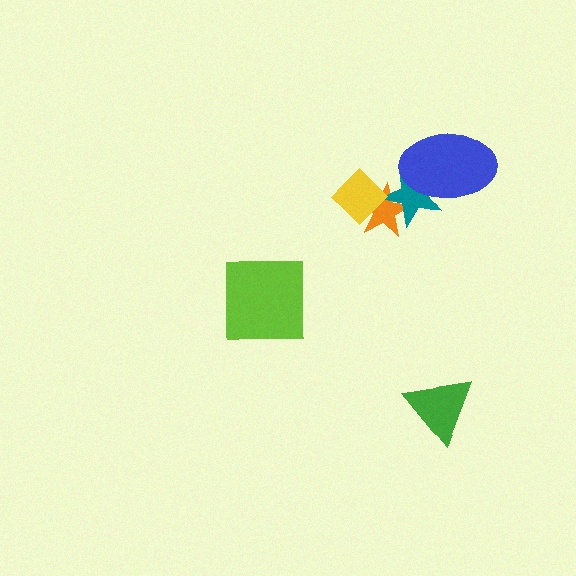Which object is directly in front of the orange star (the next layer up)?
The teal star is directly in front of the orange star.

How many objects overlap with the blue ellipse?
1 object overlaps with the blue ellipse.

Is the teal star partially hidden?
Yes, it is partially covered by another shape.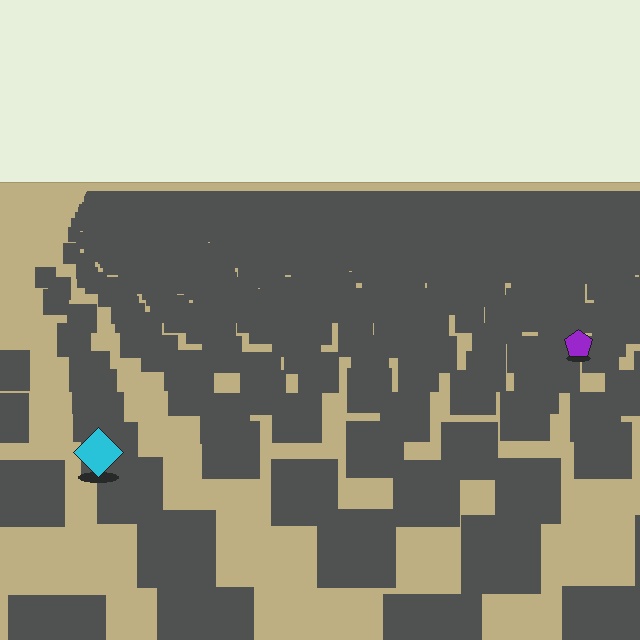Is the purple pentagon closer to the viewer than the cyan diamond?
No. The cyan diamond is closer — you can tell from the texture gradient: the ground texture is coarser near it.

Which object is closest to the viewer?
The cyan diamond is closest. The texture marks near it are larger and more spread out.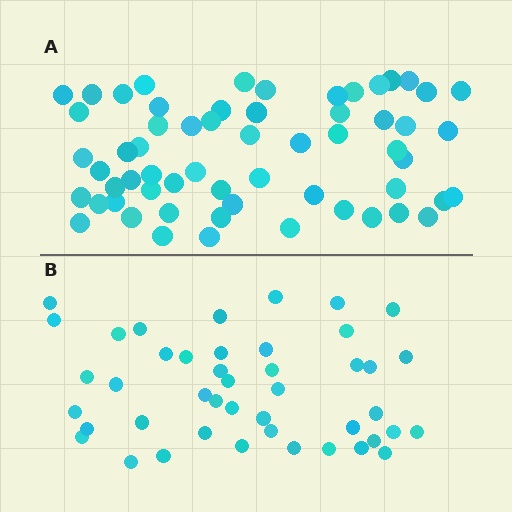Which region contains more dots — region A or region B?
Region A (the top region) has more dots.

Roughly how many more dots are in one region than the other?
Region A has approximately 15 more dots than region B.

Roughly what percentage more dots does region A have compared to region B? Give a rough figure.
About 35% more.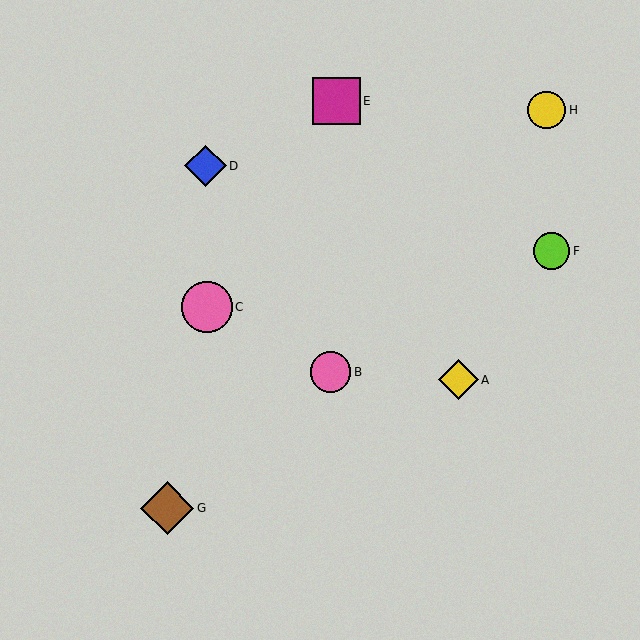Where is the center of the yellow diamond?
The center of the yellow diamond is at (458, 380).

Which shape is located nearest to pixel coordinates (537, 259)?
The lime circle (labeled F) at (552, 251) is nearest to that location.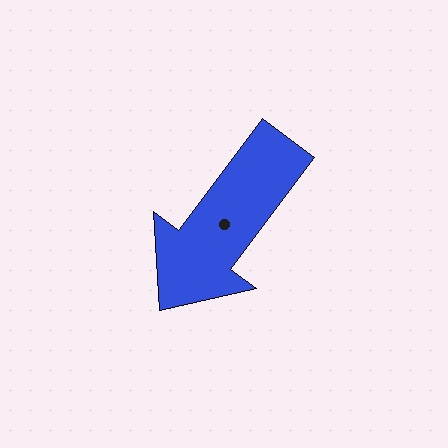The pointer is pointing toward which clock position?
Roughly 7 o'clock.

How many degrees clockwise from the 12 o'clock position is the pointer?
Approximately 217 degrees.